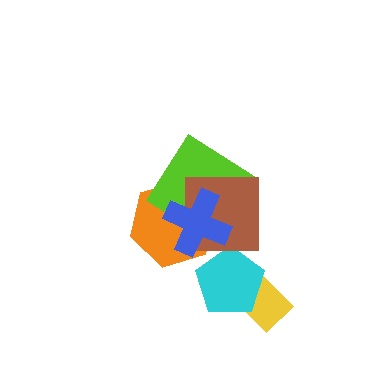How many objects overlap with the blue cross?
3 objects overlap with the blue cross.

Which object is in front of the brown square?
The blue cross is in front of the brown square.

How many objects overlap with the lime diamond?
3 objects overlap with the lime diamond.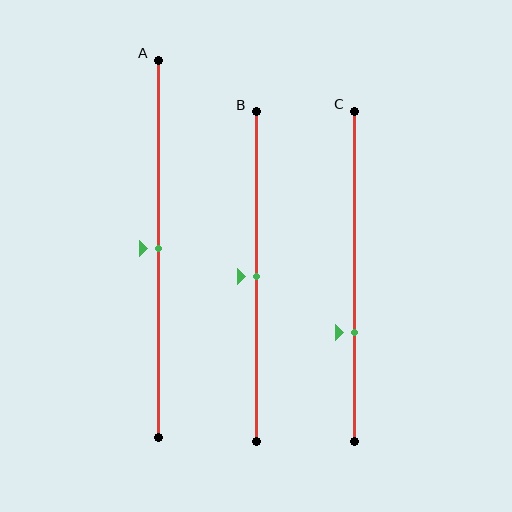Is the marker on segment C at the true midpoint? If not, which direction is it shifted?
No, the marker on segment C is shifted downward by about 17% of the segment length.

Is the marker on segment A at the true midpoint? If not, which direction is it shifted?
Yes, the marker on segment A is at the true midpoint.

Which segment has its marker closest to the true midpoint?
Segment A has its marker closest to the true midpoint.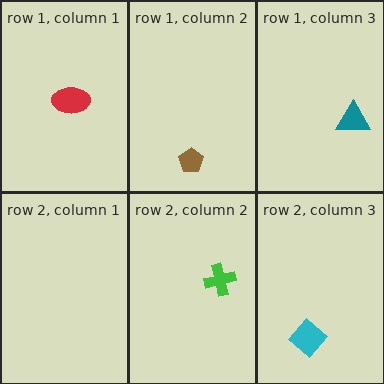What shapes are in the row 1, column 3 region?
The teal triangle.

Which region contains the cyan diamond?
The row 2, column 3 region.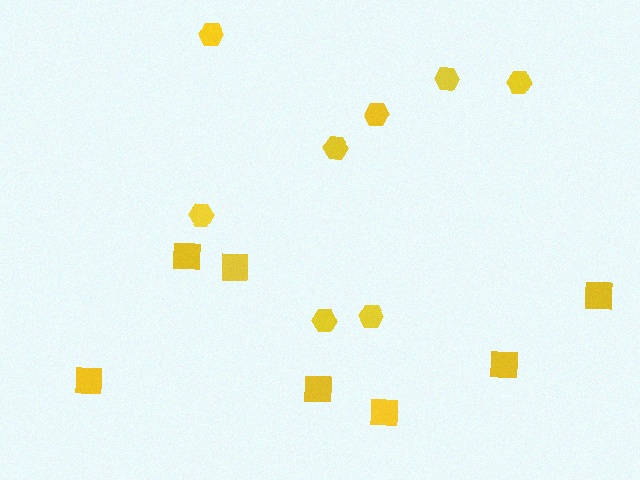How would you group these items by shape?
There are 2 groups: one group of hexagons (8) and one group of squares (7).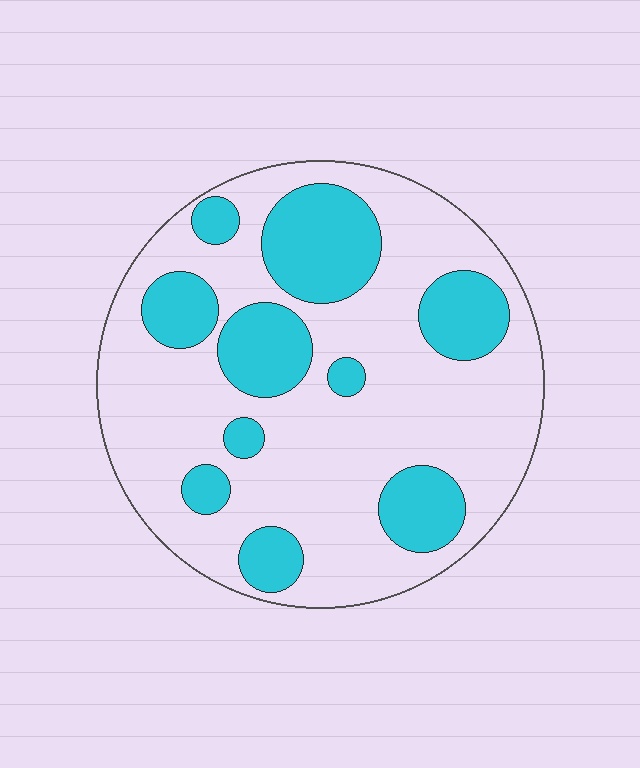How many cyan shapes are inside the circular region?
10.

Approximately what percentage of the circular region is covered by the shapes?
Approximately 30%.